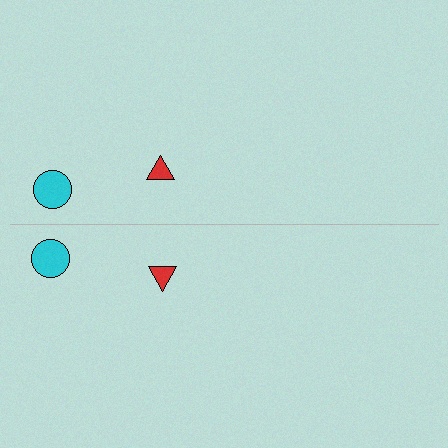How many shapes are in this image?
There are 4 shapes in this image.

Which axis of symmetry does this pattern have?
The pattern has a horizontal axis of symmetry running through the center of the image.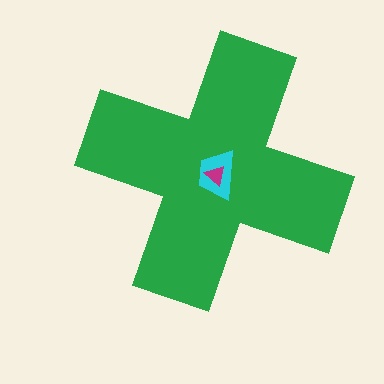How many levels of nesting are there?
3.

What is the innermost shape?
The magenta triangle.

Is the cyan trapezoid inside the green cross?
Yes.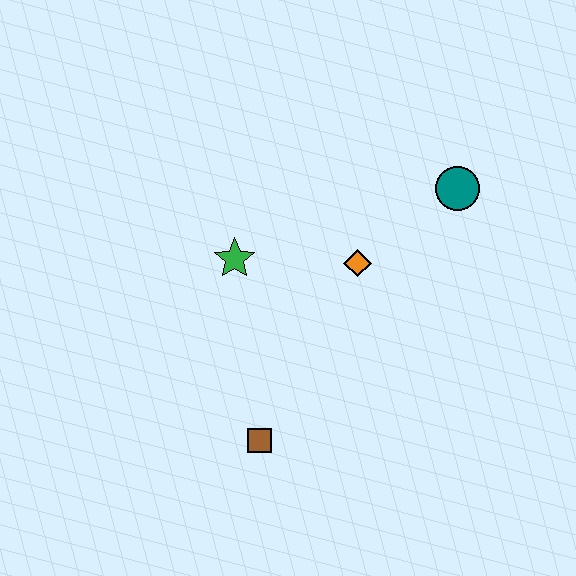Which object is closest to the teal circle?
The orange diamond is closest to the teal circle.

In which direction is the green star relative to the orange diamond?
The green star is to the left of the orange diamond.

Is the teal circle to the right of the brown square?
Yes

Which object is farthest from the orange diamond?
The brown square is farthest from the orange diamond.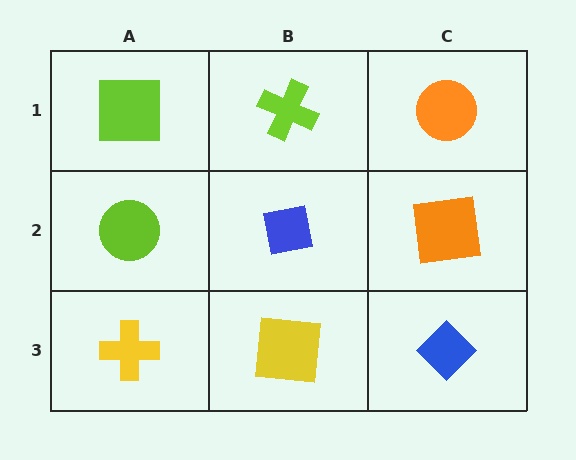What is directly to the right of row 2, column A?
A blue square.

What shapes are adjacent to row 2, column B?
A lime cross (row 1, column B), a yellow square (row 3, column B), a lime circle (row 2, column A), an orange square (row 2, column C).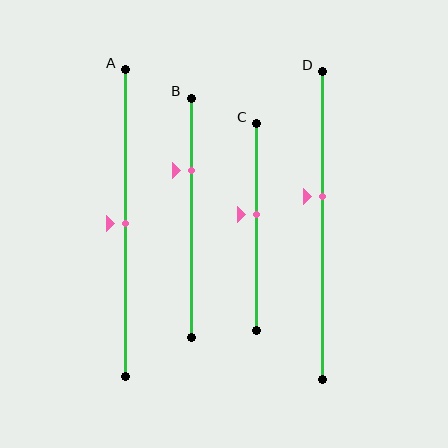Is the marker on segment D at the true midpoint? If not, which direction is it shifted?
No, the marker on segment D is shifted upward by about 9% of the segment length.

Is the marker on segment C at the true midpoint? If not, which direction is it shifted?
No, the marker on segment C is shifted upward by about 6% of the segment length.